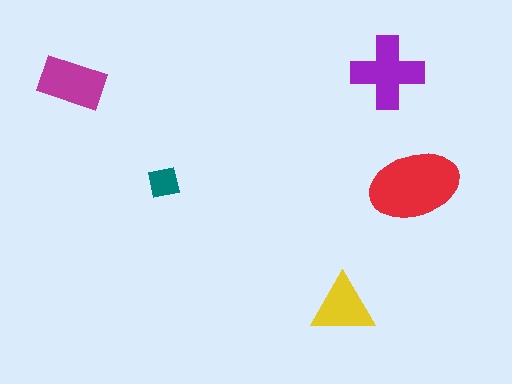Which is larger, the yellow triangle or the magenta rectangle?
The magenta rectangle.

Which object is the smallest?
The teal square.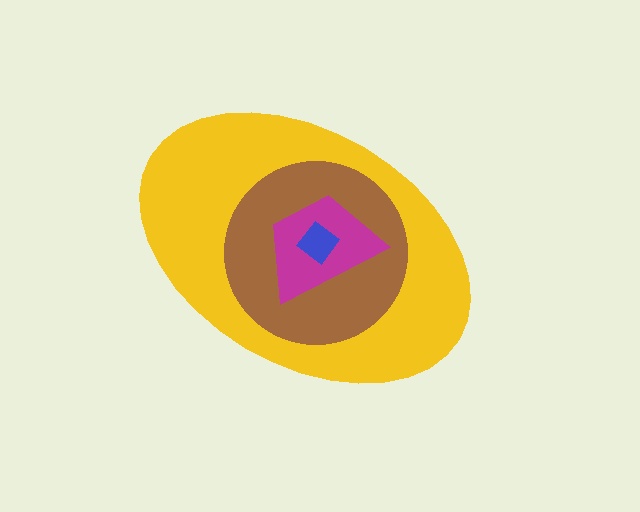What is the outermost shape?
The yellow ellipse.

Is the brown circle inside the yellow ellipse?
Yes.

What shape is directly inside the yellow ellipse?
The brown circle.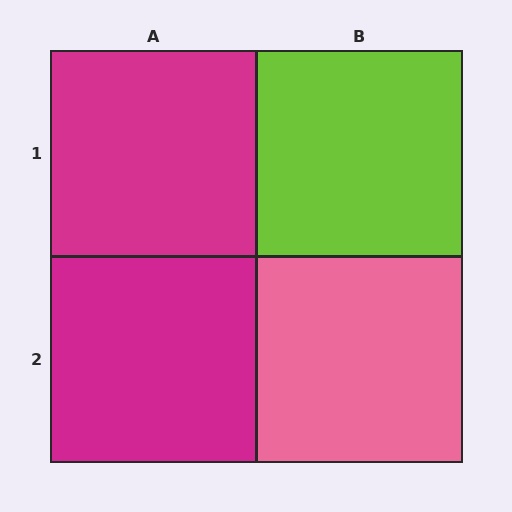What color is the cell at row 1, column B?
Lime.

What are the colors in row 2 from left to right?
Magenta, pink.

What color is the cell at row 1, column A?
Magenta.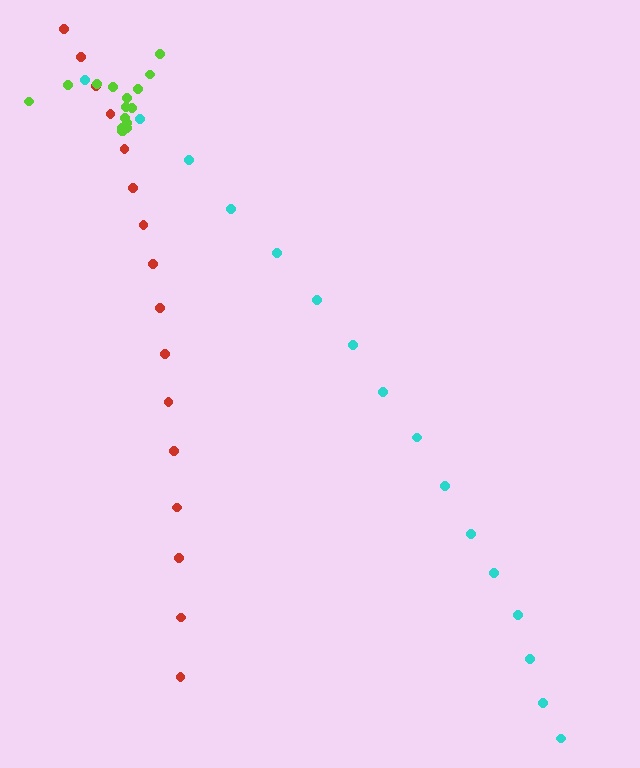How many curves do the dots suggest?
There are 3 distinct paths.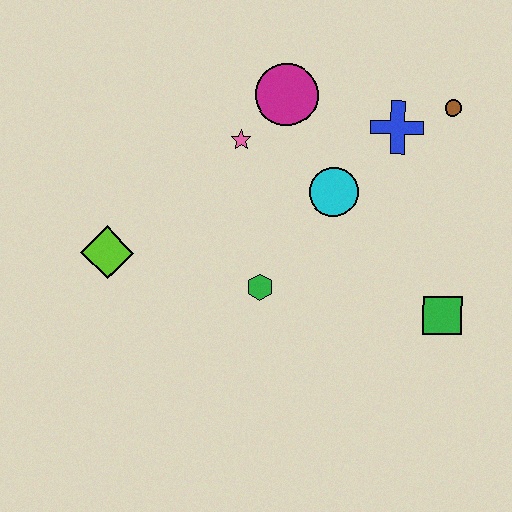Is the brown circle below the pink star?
No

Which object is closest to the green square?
The cyan circle is closest to the green square.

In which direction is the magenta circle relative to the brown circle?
The magenta circle is to the left of the brown circle.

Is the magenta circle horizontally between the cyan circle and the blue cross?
No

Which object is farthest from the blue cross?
The lime diamond is farthest from the blue cross.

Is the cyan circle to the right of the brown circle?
No